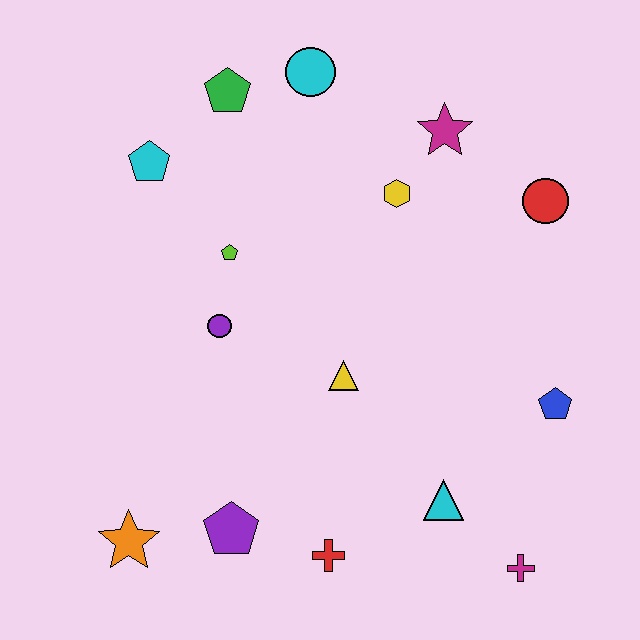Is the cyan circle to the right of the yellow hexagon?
No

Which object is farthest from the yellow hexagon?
The orange star is farthest from the yellow hexagon.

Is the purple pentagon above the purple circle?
No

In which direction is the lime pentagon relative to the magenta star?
The lime pentagon is to the left of the magenta star.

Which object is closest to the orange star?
The purple pentagon is closest to the orange star.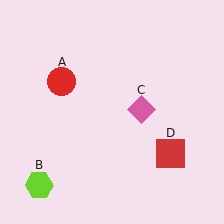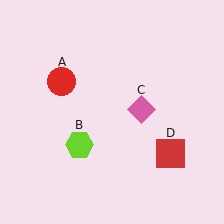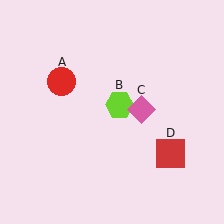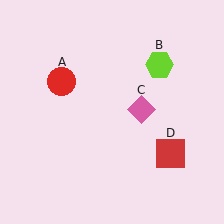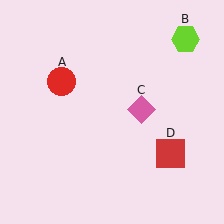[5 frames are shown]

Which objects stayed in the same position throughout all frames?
Red circle (object A) and pink diamond (object C) and red square (object D) remained stationary.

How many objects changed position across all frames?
1 object changed position: lime hexagon (object B).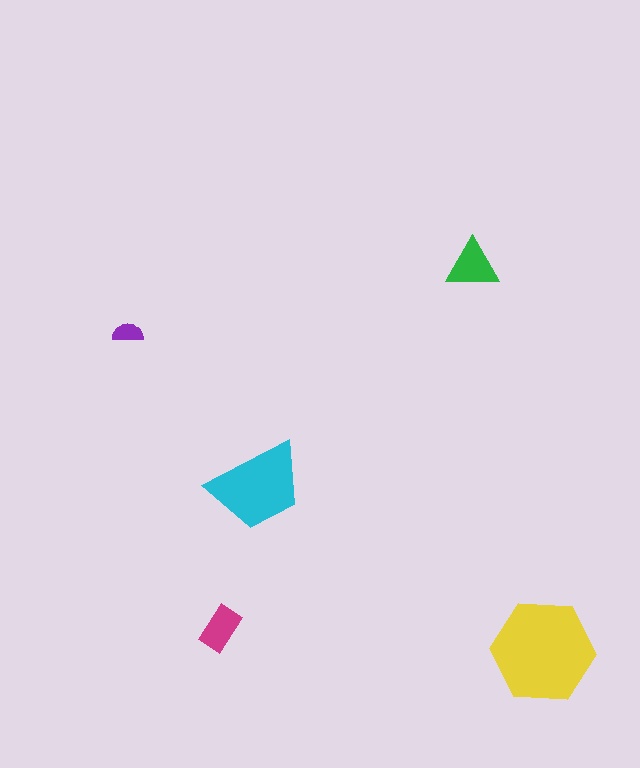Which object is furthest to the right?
The yellow hexagon is rightmost.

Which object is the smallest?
The purple semicircle.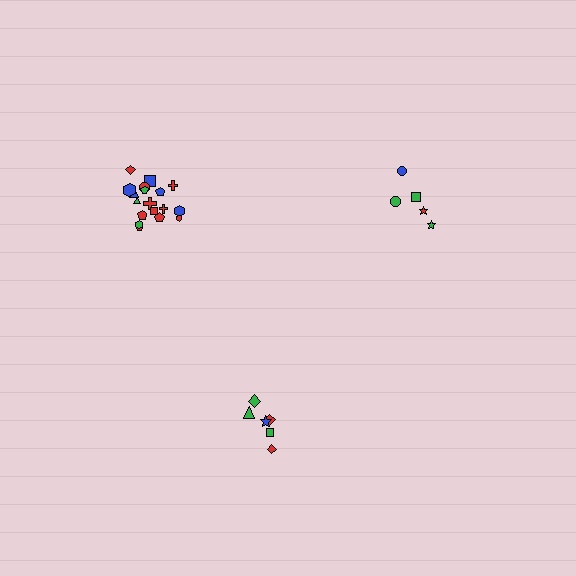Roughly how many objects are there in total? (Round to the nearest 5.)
Roughly 30 objects in total.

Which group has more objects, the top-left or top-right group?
The top-left group.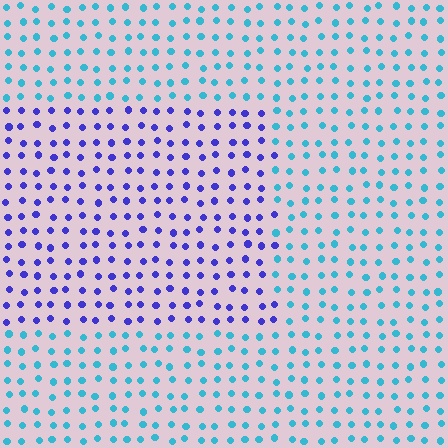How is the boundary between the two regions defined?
The boundary is defined purely by a slight shift in hue (about 56 degrees). Spacing, size, and orientation are identical on both sides.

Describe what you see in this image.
The image is filled with small cyan elements in a uniform arrangement. A rectangle-shaped region is visible where the elements are tinted to a slightly different hue, forming a subtle color boundary.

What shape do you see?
I see a rectangle.